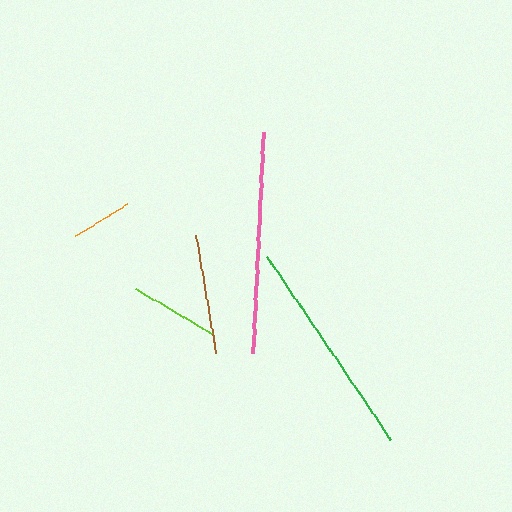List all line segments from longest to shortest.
From longest to shortest: green, pink, brown, lime, orange.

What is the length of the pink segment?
The pink segment is approximately 222 pixels long.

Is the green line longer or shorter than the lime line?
The green line is longer than the lime line.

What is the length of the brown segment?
The brown segment is approximately 120 pixels long.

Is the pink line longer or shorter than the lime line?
The pink line is longer than the lime line.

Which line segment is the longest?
The green line is the longest at approximately 222 pixels.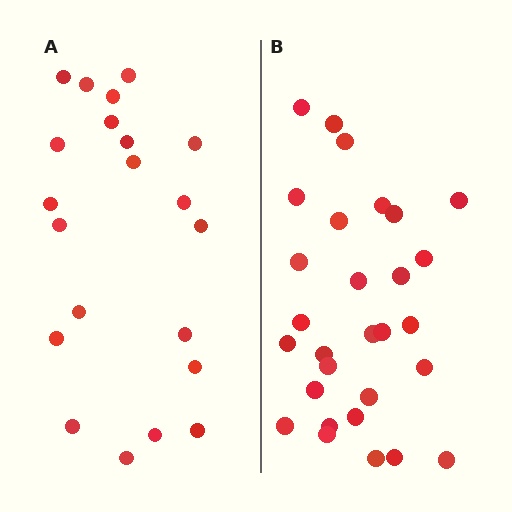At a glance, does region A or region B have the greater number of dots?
Region B (the right region) has more dots.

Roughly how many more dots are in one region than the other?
Region B has roughly 8 or so more dots than region A.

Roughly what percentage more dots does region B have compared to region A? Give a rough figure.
About 40% more.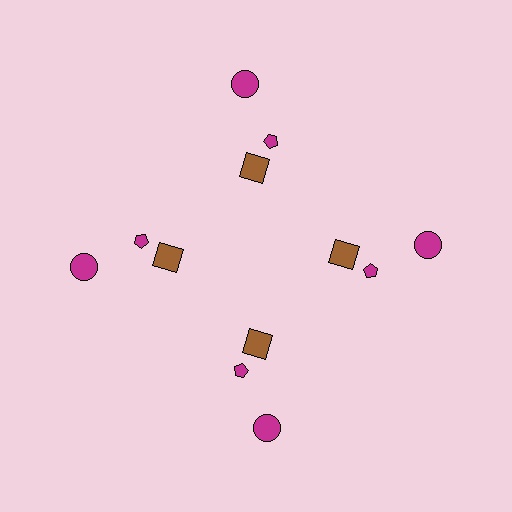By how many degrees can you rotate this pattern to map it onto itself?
The pattern maps onto itself every 90 degrees of rotation.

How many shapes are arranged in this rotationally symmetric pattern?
There are 12 shapes, arranged in 4 groups of 3.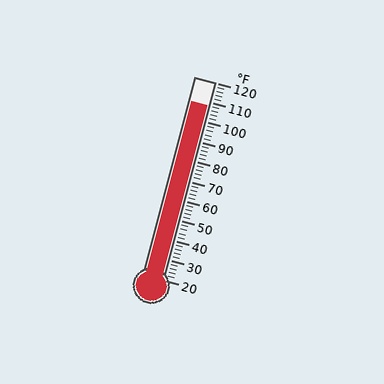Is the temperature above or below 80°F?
The temperature is above 80°F.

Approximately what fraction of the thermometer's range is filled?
The thermometer is filled to approximately 90% of its range.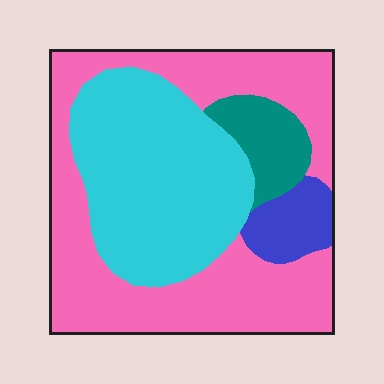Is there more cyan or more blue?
Cyan.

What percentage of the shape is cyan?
Cyan takes up between a quarter and a half of the shape.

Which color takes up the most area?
Pink, at roughly 50%.